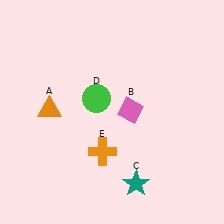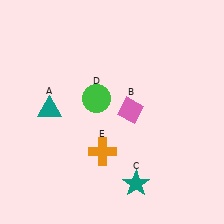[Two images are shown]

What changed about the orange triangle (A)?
In Image 1, A is orange. In Image 2, it changed to teal.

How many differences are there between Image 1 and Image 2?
There is 1 difference between the two images.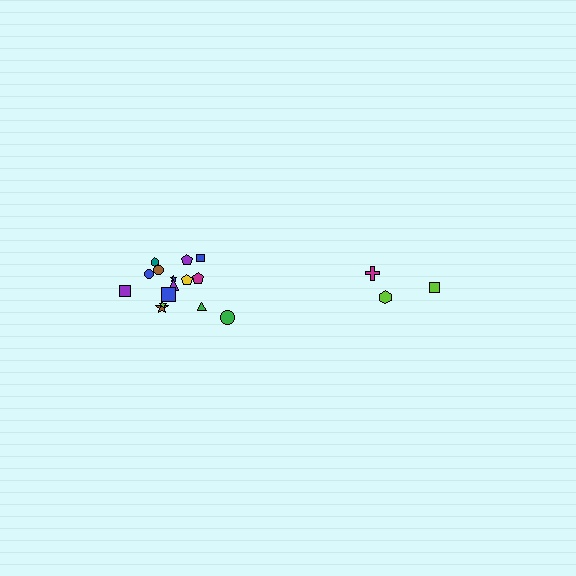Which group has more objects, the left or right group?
The left group.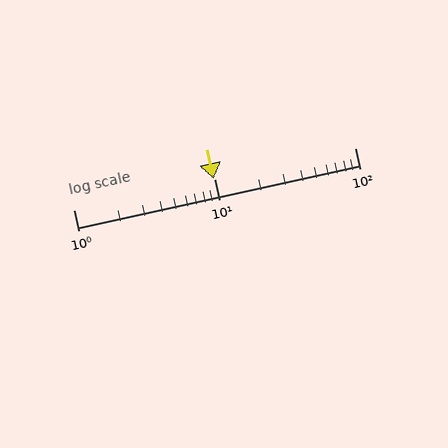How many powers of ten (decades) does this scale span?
The scale spans 2 decades, from 1 to 100.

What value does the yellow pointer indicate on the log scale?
The pointer indicates approximately 9.9.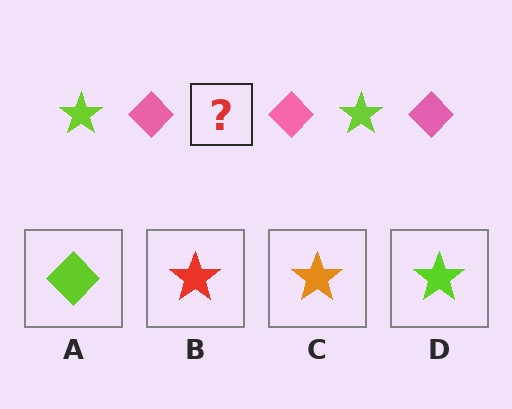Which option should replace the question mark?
Option D.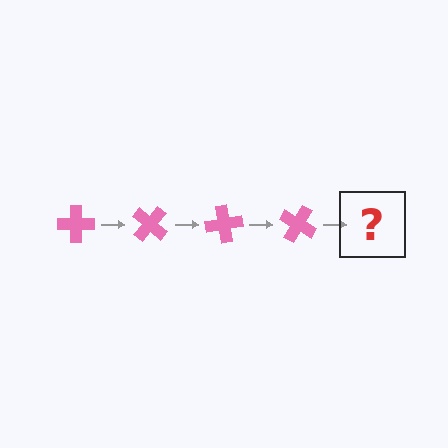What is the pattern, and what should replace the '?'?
The pattern is that the cross rotates 40 degrees each step. The '?' should be a pink cross rotated 160 degrees.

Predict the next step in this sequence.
The next step is a pink cross rotated 160 degrees.